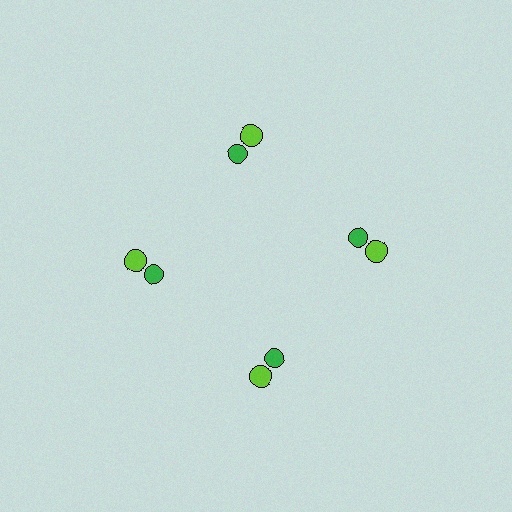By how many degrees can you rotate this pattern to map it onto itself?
The pattern maps onto itself every 90 degrees of rotation.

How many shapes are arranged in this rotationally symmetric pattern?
There are 8 shapes, arranged in 4 groups of 2.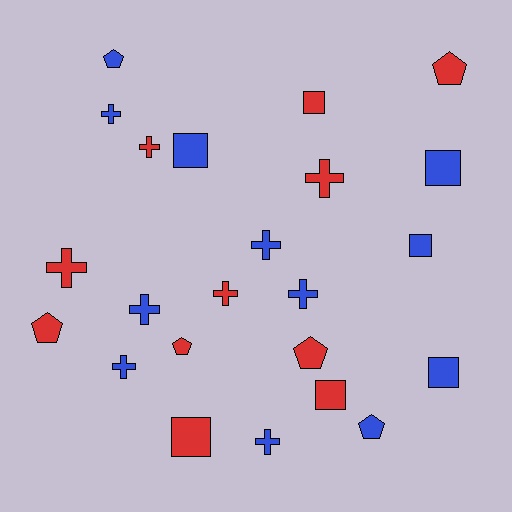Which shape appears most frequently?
Cross, with 10 objects.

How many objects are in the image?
There are 23 objects.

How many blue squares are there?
There are 4 blue squares.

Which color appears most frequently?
Blue, with 12 objects.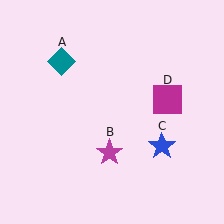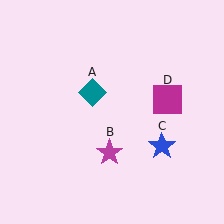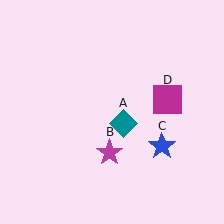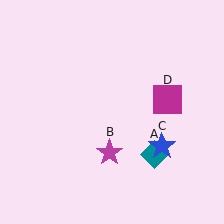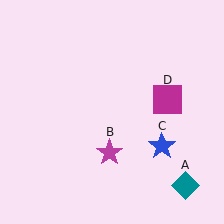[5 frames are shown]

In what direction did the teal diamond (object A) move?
The teal diamond (object A) moved down and to the right.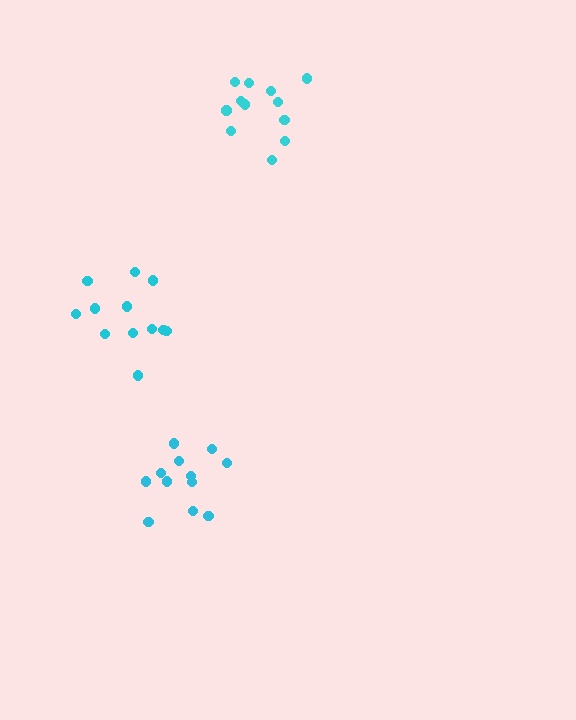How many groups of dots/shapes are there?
There are 3 groups.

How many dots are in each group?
Group 1: 12 dots, Group 2: 12 dots, Group 3: 12 dots (36 total).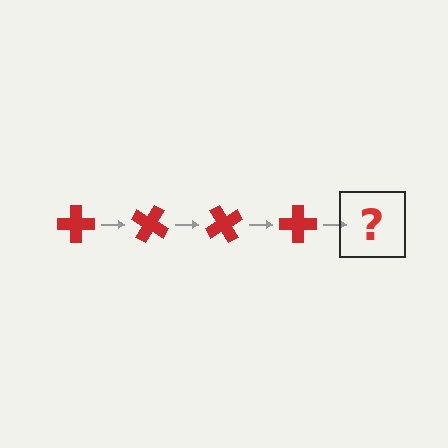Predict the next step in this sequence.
The next step is a red cross rotated 120 degrees.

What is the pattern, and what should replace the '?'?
The pattern is that the cross rotates 30 degrees each step. The '?' should be a red cross rotated 120 degrees.